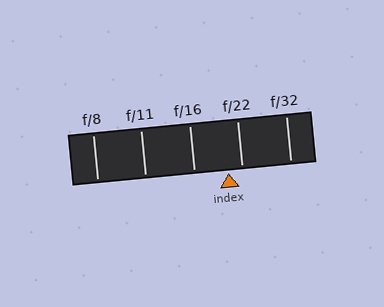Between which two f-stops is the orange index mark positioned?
The index mark is between f/16 and f/22.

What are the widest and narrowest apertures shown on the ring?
The widest aperture shown is f/8 and the narrowest is f/32.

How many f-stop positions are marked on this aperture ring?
There are 5 f-stop positions marked.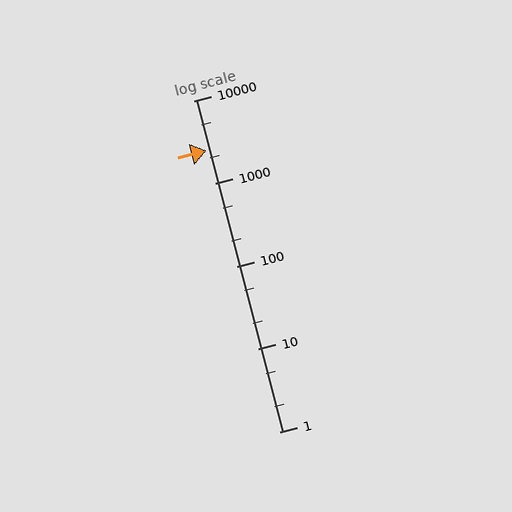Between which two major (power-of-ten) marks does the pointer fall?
The pointer is between 1000 and 10000.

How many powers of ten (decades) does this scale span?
The scale spans 4 decades, from 1 to 10000.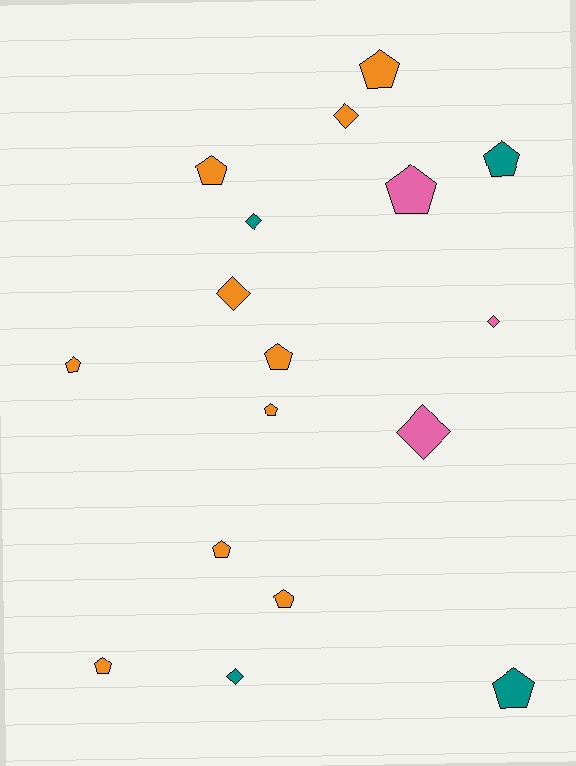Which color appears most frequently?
Orange, with 10 objects.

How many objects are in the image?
There are 17 objects.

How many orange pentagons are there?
There are 8 orange pentagons.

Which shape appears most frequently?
Pentagon, with 11 objects.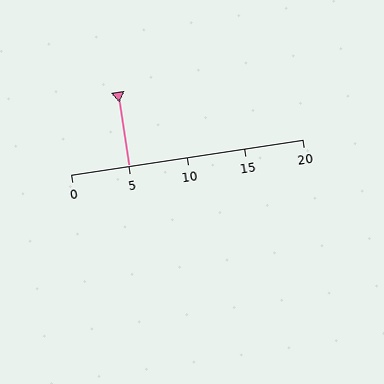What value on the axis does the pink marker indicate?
The marker indicates approximately 5.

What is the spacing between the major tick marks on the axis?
The major ticks are spaced 5 apart.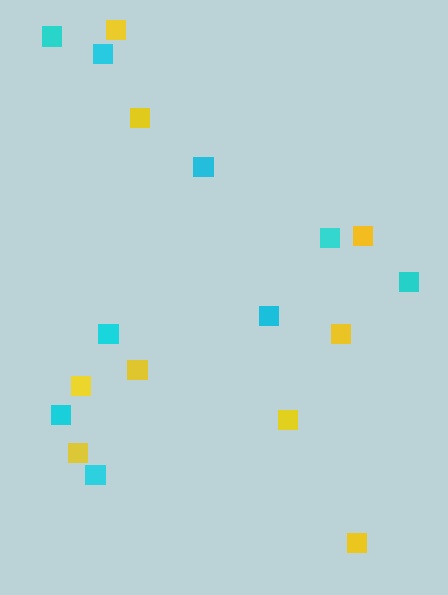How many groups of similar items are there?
There are 2 groups: one group of yellow squares (9) and one group of cyan squares (9).